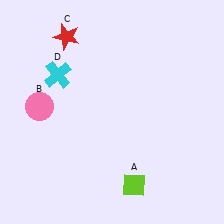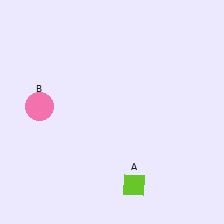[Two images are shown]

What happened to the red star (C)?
The red star (C) was removed in Image 2. It was in the top-left area of Image 1.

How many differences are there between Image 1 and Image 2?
There are 2 differences between the two images.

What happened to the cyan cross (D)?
The cyan cross (D) was removed in Image 2. It was in the top-left area of Image 1.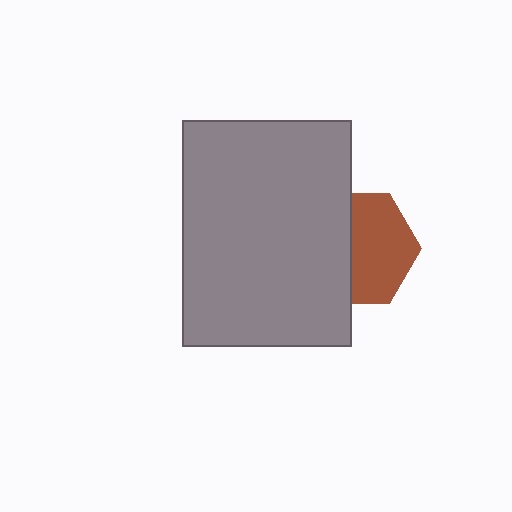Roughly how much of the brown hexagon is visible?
About half of it is visible (roughly 57%).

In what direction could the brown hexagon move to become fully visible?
The brown hexagon could move right. That would shift it out from behind the gray rectangle entirely.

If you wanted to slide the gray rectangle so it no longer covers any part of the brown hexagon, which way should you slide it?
Slide it left — that is the most direct way to separate the two shapes.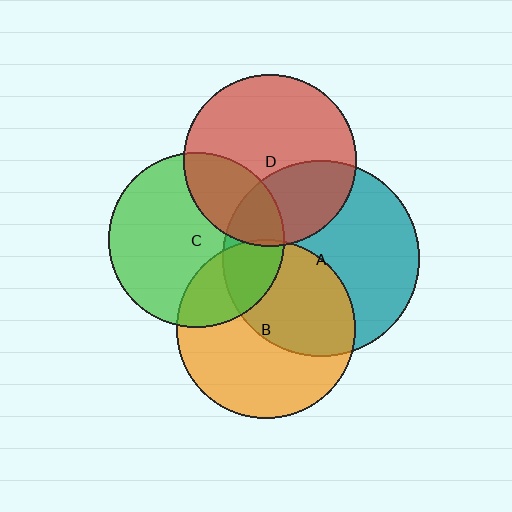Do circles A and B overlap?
Yes.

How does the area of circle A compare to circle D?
Approximately 1.3 times.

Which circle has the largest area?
Circle A (teal).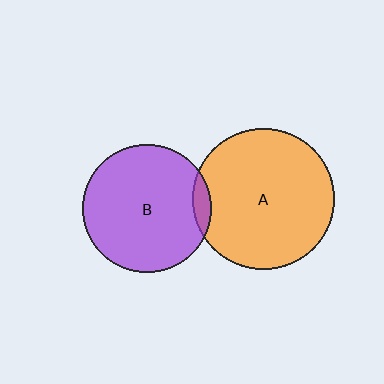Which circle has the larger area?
Circle A (orange).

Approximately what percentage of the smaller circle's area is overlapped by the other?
Approximately 5%.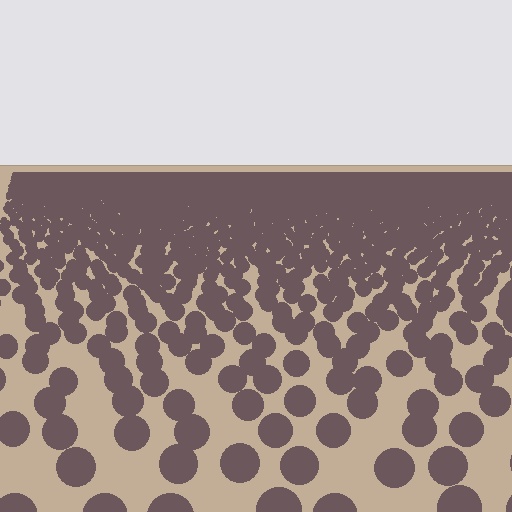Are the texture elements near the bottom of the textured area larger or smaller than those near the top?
Larger. Near the bottom, elements are closer to the viewer and appear at a bigger on-screen size.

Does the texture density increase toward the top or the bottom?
Density increases toward the top.